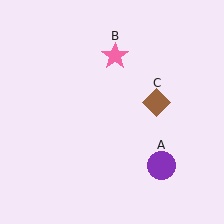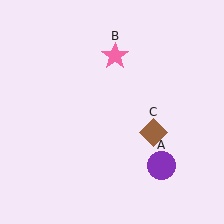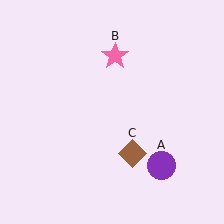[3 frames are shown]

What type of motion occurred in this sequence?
The brown diamond (object C) rotated clockwise around the center of the scene.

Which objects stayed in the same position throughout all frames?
Purple circle (object A) and pink star (object B) remained stationary.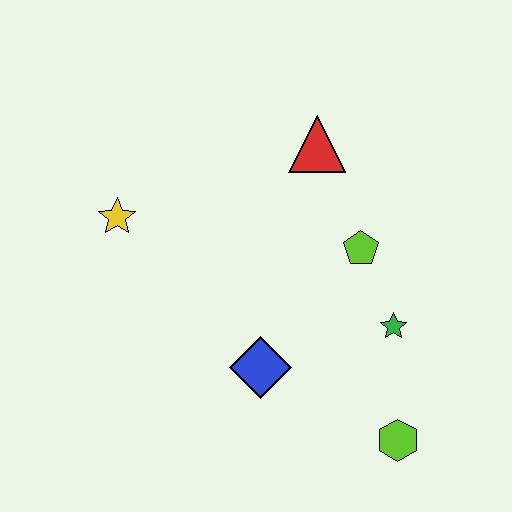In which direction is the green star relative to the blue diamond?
The green star is to the right of the blue diamond.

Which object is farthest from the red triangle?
The lime hexagon is farthest from the red triangle.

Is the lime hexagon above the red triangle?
No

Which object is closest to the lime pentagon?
The green star is closest to the lime pentagon.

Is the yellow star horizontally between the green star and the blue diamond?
No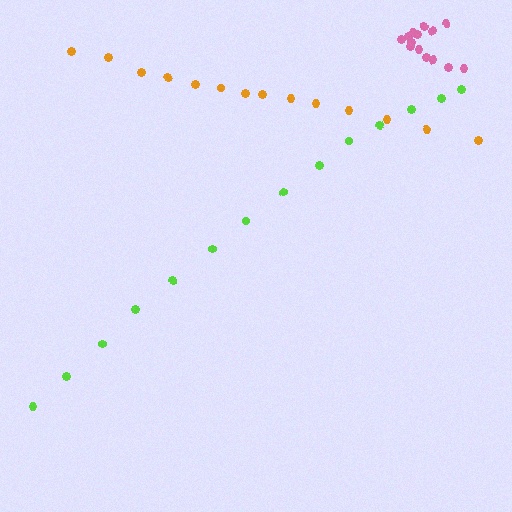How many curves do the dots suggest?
There are 3 distinct paths.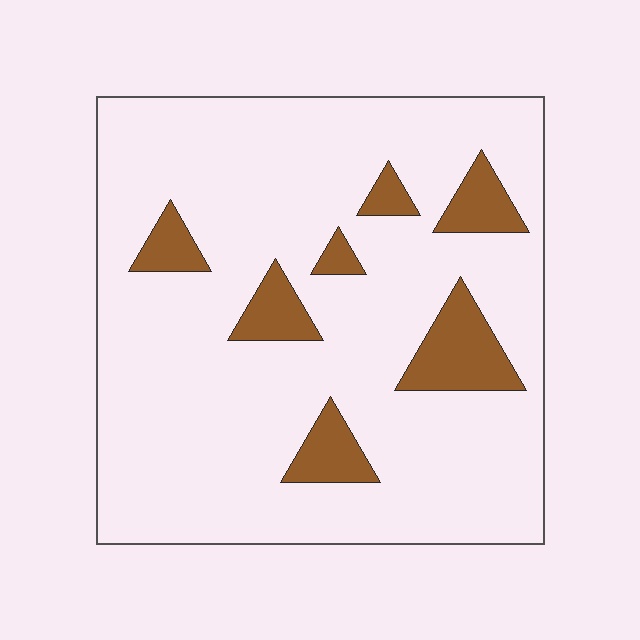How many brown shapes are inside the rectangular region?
7.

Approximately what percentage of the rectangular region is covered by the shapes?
Approximately 15%.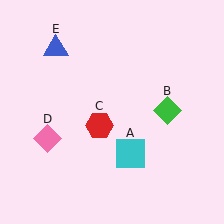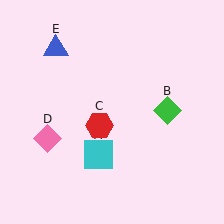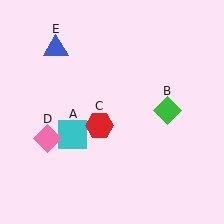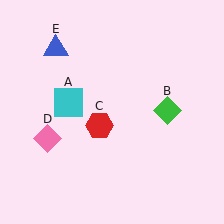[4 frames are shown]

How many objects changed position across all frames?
1 object changed position: cyan square (object A).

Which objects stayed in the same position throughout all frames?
Green diamond (object B) and red hexagon (object C) and pink diamond (object D) and blue triangle (object E) remained stationary.